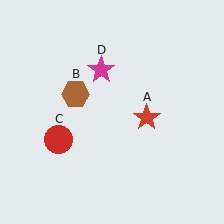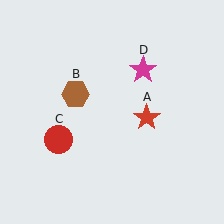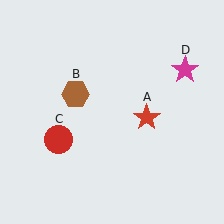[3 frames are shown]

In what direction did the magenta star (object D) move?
The magenta star (object D) moved right.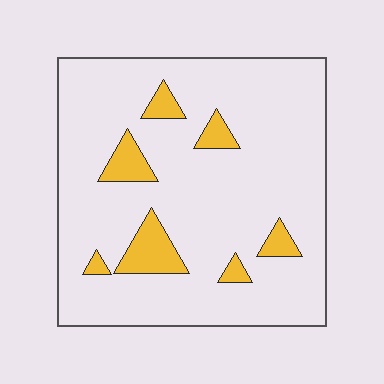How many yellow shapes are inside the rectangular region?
7.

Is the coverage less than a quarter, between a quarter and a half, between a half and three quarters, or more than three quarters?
Less than a quarter.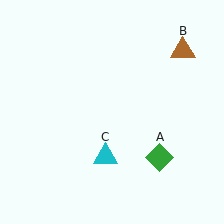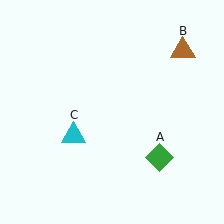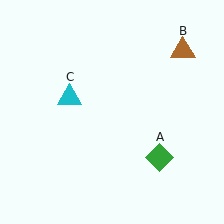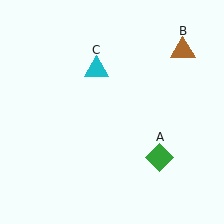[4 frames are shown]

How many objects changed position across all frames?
1 object changed position: cyan triangle (object C).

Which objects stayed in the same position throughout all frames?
Green diamond (object A) and brown triangle (object B) remained stationary.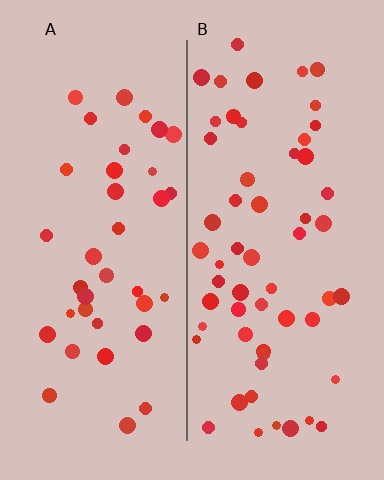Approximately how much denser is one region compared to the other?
Approximately 1.5× — region B over region A.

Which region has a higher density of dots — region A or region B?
B (the right).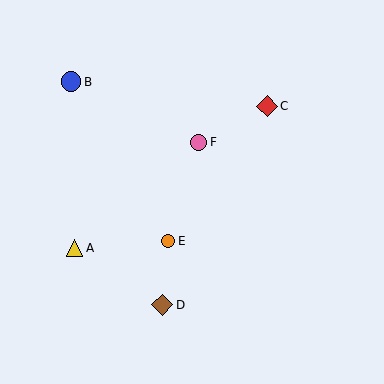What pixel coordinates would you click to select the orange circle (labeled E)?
Click at (168, 241) to select the orange circle E.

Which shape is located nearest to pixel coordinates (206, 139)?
The pink circle (labeled F) at (199, 142) is nearest to that location.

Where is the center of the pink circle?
The center of the pink circle is at (199, 142).